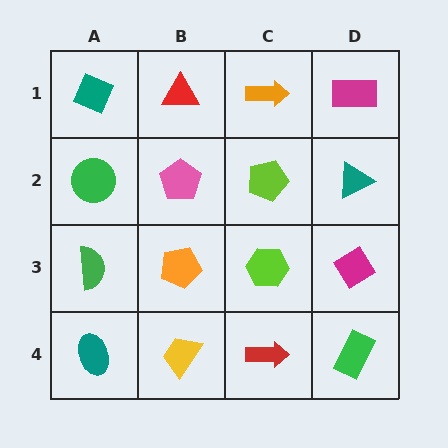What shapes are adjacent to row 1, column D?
A teal triangle (row 2, column D), an orange arrow (row 1, column C).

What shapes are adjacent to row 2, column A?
A teal diamond (row 1, column A), a green semicircle (row 3, column A), a pink pentagon (row 2, column B).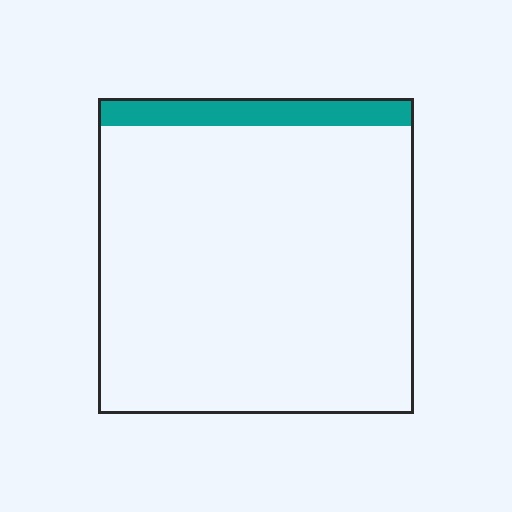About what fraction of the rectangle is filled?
About one tenth (1/10).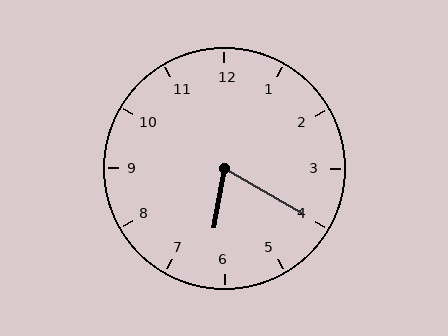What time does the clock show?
6:20.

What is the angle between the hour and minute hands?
Approximately 70 degrees.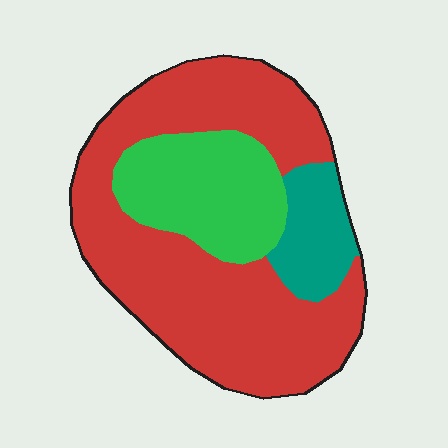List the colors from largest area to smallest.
From largest to smallest: red, green, teal.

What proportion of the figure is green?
Green covers 23% of the figure.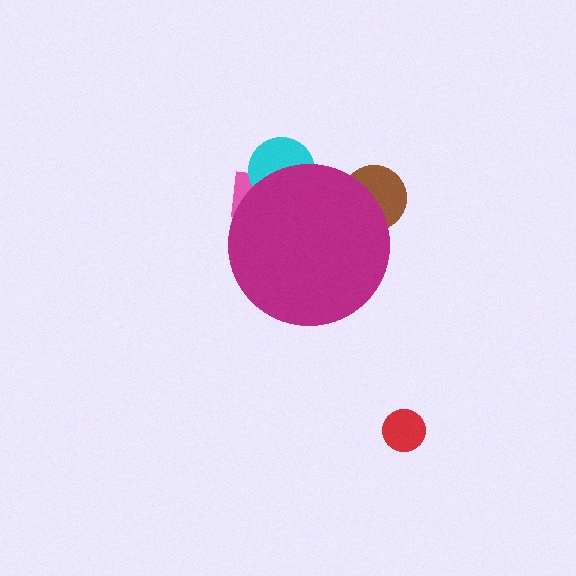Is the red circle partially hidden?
No, the red circle is fully visible.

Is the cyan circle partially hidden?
Yes, the cyan circle is partially hidden behind the magenta circle.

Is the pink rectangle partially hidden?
Yes, the pink rectangle is partially hidden behind the magenta circle.